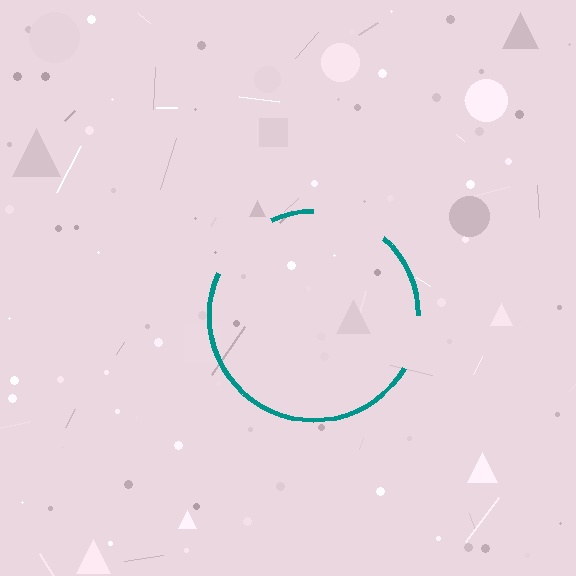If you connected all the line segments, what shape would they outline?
They would outline a circle.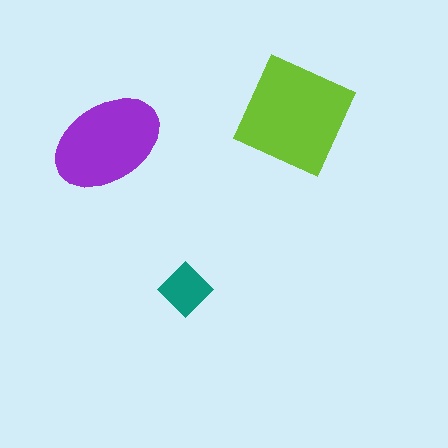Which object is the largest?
The lime square.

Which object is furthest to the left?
The purple ellipse is leftmost.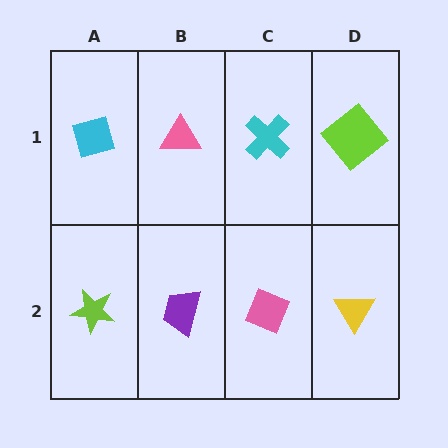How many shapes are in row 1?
4 shapes.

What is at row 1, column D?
A lime diamond.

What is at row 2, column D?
A yellow triangle.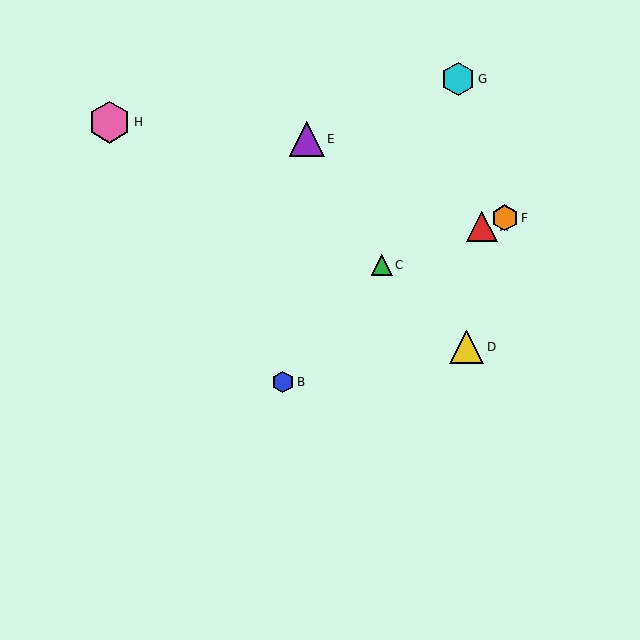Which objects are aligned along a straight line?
Objects A, C, F are aligned along a straight line.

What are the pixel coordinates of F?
Object F is at (505, 218).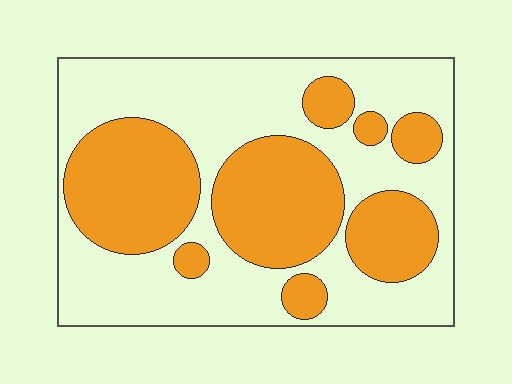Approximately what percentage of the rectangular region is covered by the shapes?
Approximately 40%.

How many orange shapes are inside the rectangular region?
8.